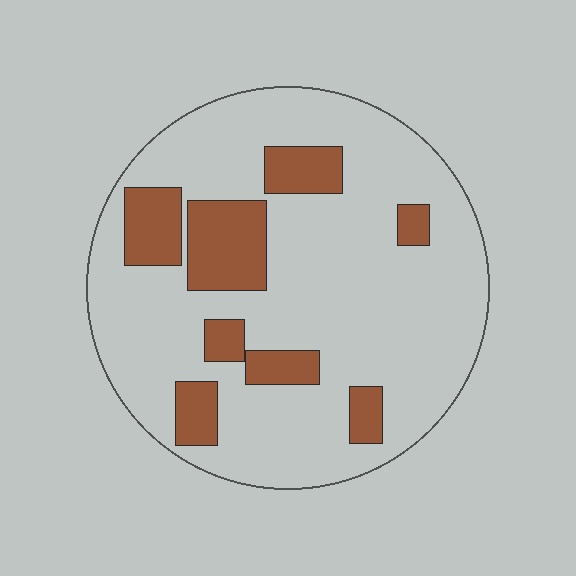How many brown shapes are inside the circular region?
8.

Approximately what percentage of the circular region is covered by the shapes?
Approximately 20%.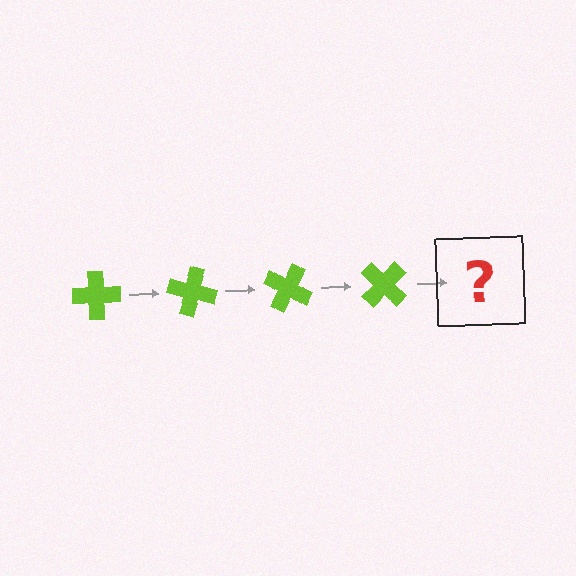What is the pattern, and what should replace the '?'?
The pattern is that the cross rotates 15 degrees each step. The '?' should be a lime cross rotated 60 degrees.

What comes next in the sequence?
The next element should be a lime cross rotated 60 degrees.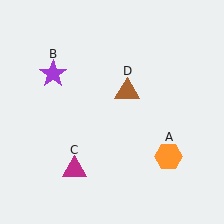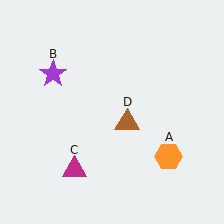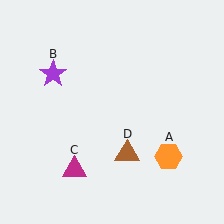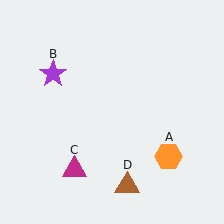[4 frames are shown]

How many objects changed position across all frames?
1 object changed position: brown triangle (object D).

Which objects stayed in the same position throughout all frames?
Orange hexagon (object A) and purple star (object B) and magenta triangle (object C) remained stationary.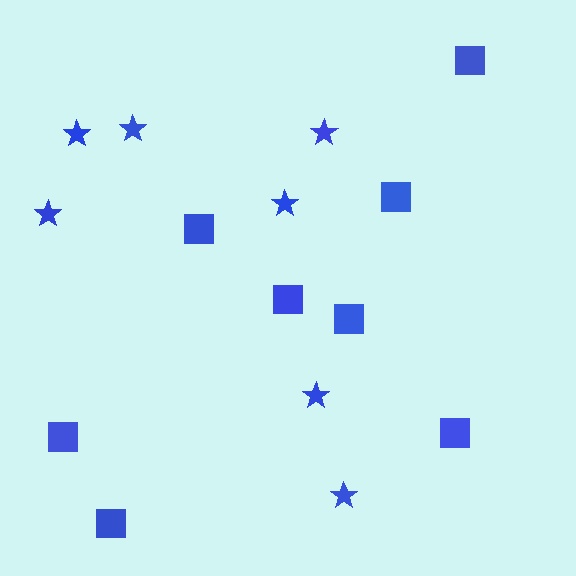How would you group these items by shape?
There are 2 groups: one group of stars (7) and one group of squares (8).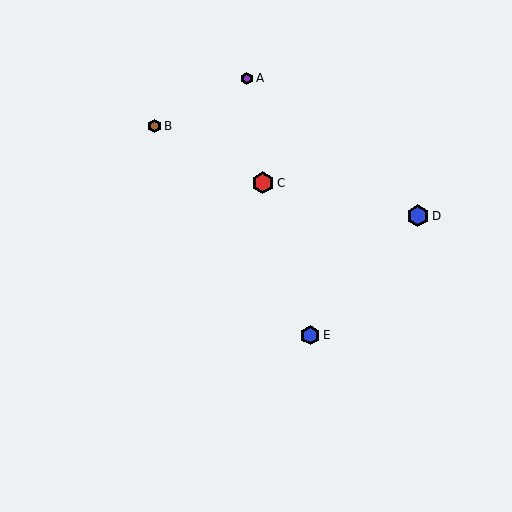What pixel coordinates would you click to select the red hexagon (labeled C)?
Click at (263, 183) to select the red hexagon C.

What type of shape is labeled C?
Shape C is a red hexagon.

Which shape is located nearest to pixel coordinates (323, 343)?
The blue hexagon (labeled E) at (310, 335) is nearest to that location.